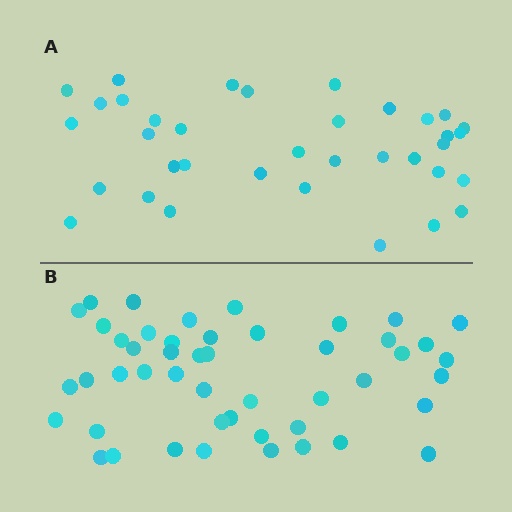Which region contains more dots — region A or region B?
Region B (the bottom region) has more dots.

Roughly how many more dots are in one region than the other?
Region B has roughly 12 or so more dots than region A.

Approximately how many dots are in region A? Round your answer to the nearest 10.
About 40 dots. (The exact count is 36, which rounds to 40.)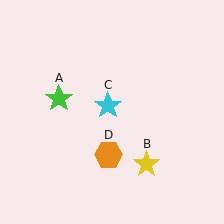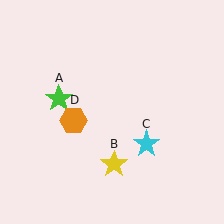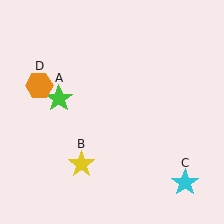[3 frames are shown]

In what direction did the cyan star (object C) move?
The cyan star (object C) moved down and to the right.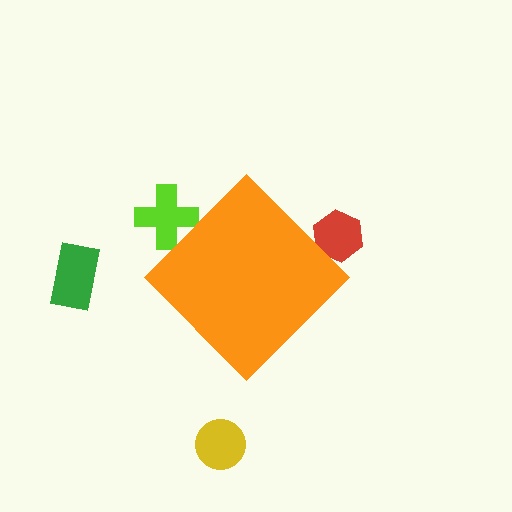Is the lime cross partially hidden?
Yes, the lime cross is partially hidden behind the orange diamond.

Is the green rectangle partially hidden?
No, the green rectangle is fully visible.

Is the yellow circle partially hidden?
No, the yellow circle is fully visible.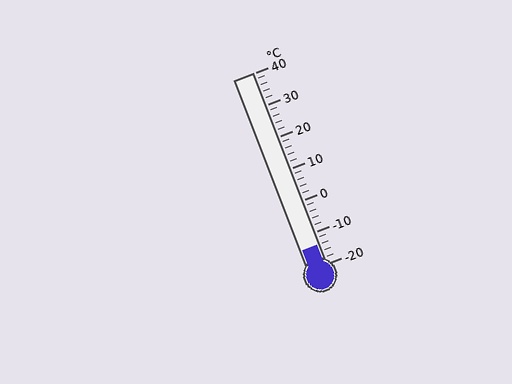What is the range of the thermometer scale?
The thermometer scale ranges from -20°C to 40°C.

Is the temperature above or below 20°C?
The temperature is below 20°C.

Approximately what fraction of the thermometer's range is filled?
The thermometer is filled to approximately 10% of its range.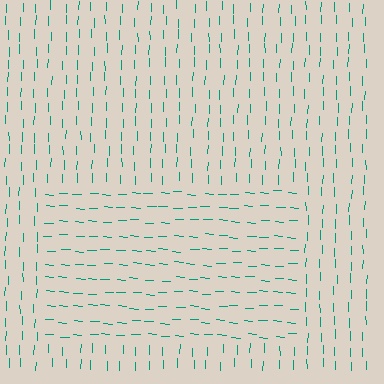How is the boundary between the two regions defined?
The boundary is defined purely by a change in line orientation (approximately 88 degrees difference). All lines are the same color and thickness.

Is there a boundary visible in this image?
Yes, there is a texture boundary formed by a change in line orientation.